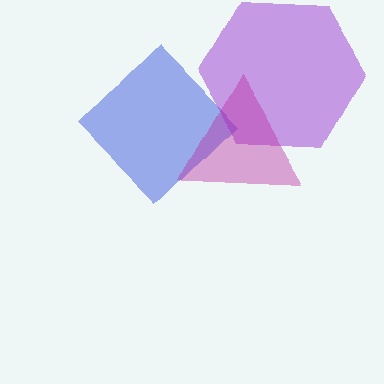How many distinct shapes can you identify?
There are 3 distinct shapes: a blue diamond, a purple hexagon, a magenta triangle.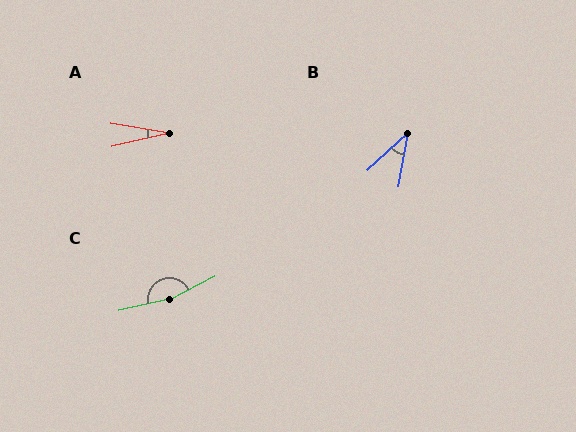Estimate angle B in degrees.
Approximately 37 degrees.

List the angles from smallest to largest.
A (22°), B (37°), C (165°).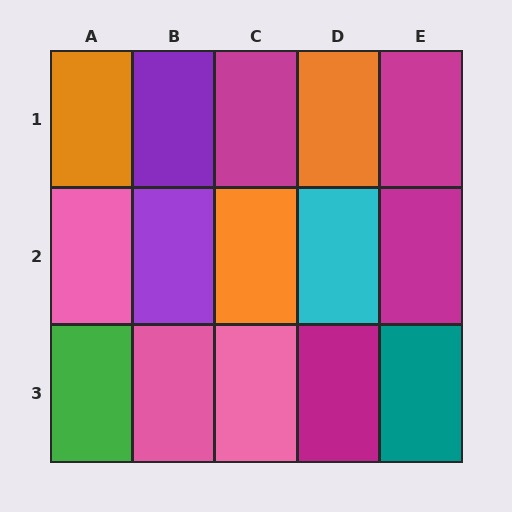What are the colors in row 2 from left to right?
Pink, purple, orange, cyan, magenta.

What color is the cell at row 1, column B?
Purple.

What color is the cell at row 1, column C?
Magenta.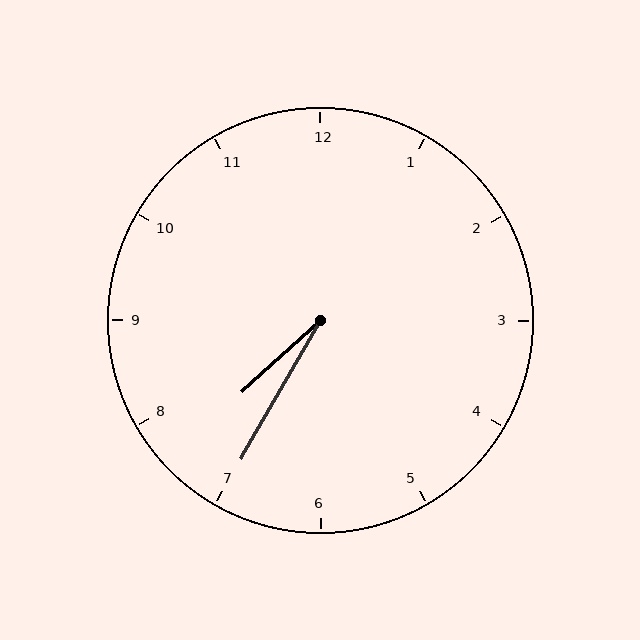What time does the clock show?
7:35.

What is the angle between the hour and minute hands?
Approximately 18 degrees.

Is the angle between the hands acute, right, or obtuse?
It is acute.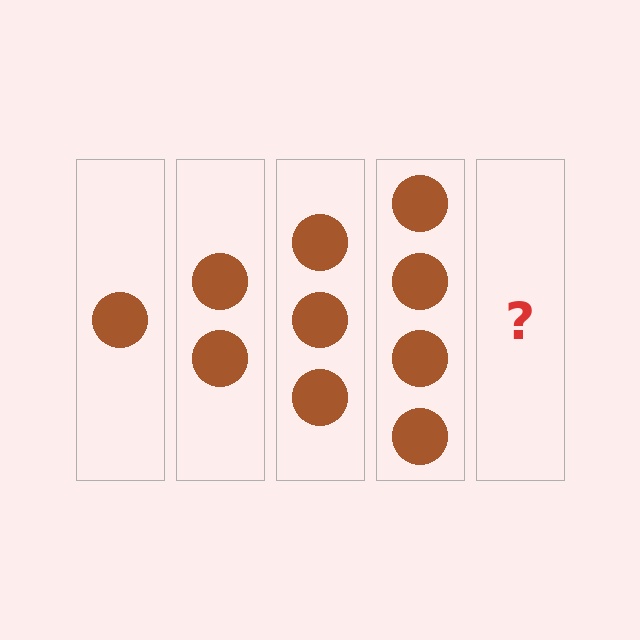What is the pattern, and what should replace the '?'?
The pattern is that each step adds one more circle. The '?' should be 5 circles.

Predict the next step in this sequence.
The next step is 5 circles.